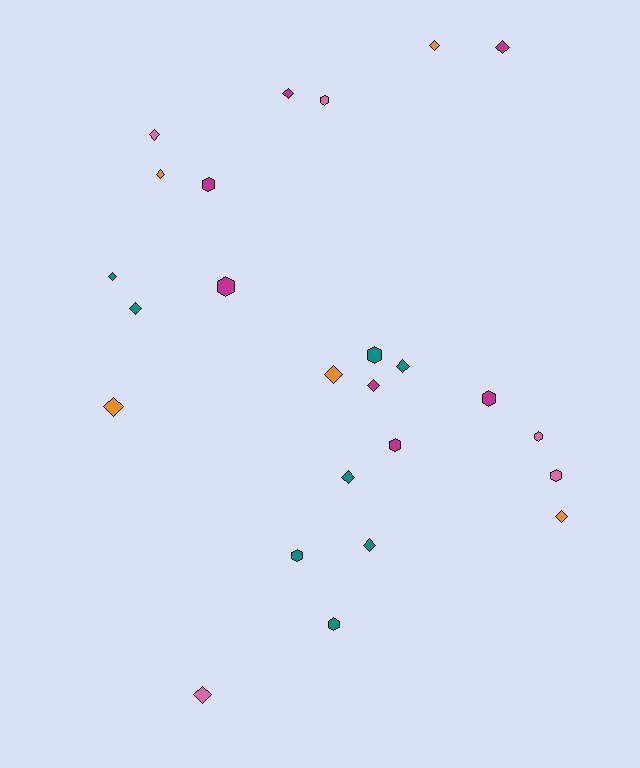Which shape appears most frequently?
Diamond, with 15 objects.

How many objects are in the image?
There are 25 objects.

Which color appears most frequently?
Teal, with 8 objects.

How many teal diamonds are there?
There are 5 teal diamonds.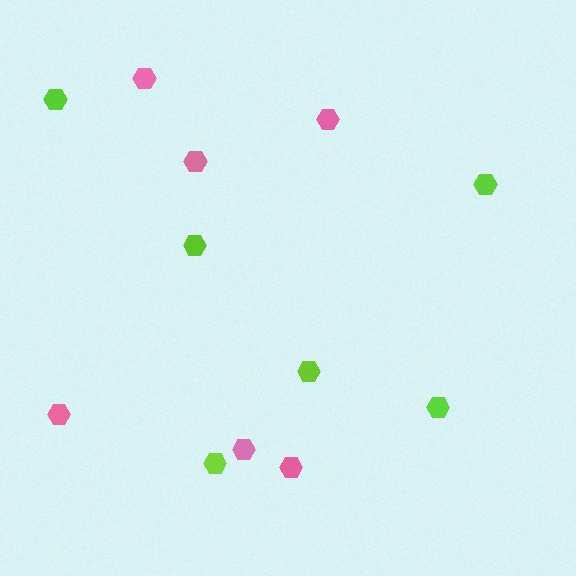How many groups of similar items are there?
There are 2 groups: one group of lime hexagons (6) and one group of pink hexagons (6).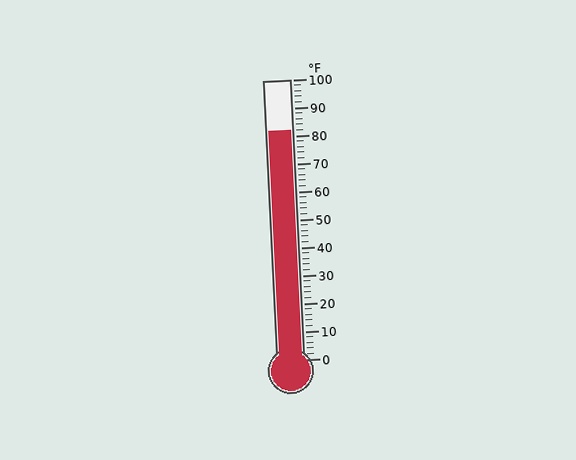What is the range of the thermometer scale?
The thermometer scale ranges from 0°F to 100°F.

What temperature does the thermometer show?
The thermometer shows approximately 82°F.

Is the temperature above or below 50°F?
The temperature is above 50°F.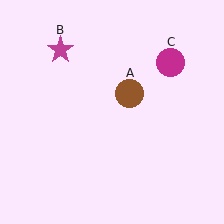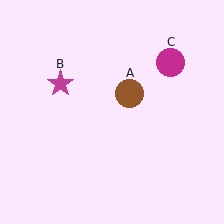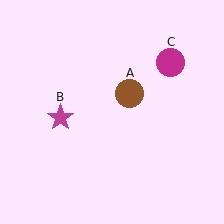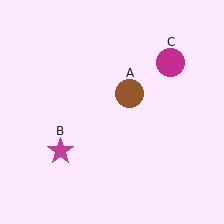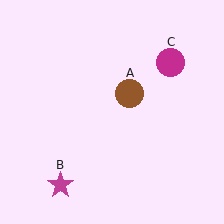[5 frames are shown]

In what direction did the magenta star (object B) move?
The magenta star (object B) moved down.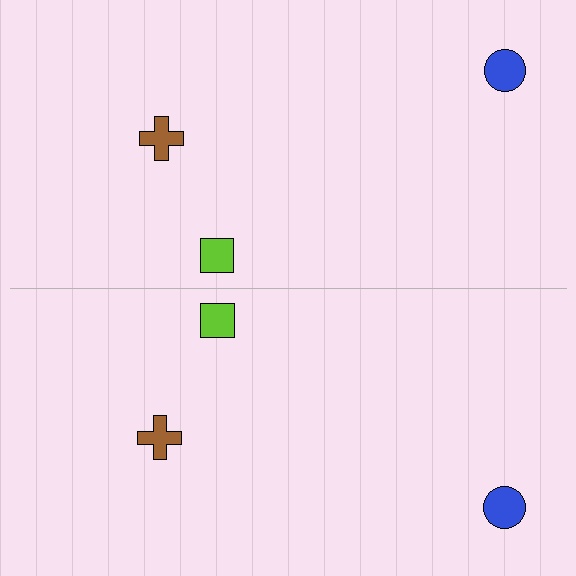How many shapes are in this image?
There are 6 shapes in this image.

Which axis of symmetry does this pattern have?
The pattern has a horizontal axis of symmetry running through the center of the image.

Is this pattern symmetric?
Yes, this pattern has bilateral (reflection) symmetry.